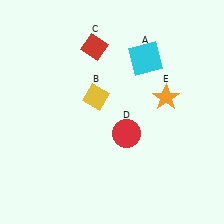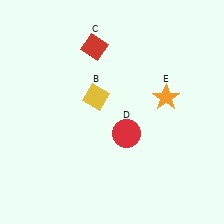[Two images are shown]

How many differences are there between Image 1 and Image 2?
There is 1 difference between the two images.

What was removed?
The cyan square (A) was removed in Image 2.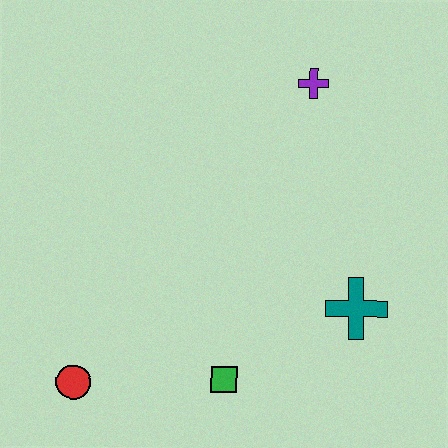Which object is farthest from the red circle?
The purple cross is farthest from the red circle.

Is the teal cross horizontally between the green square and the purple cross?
No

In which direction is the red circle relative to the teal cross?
The red circle is to the left of the teal cross.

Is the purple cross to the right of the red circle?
Yes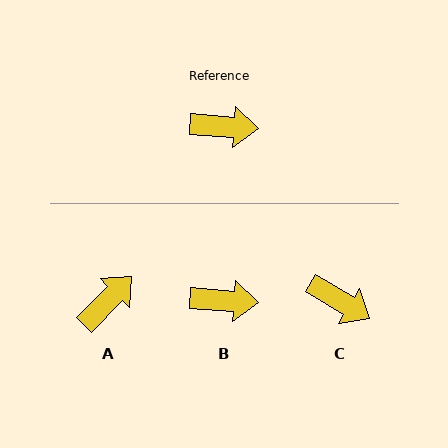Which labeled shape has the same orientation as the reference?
B.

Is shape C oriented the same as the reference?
No, it is off by about 27 degrees.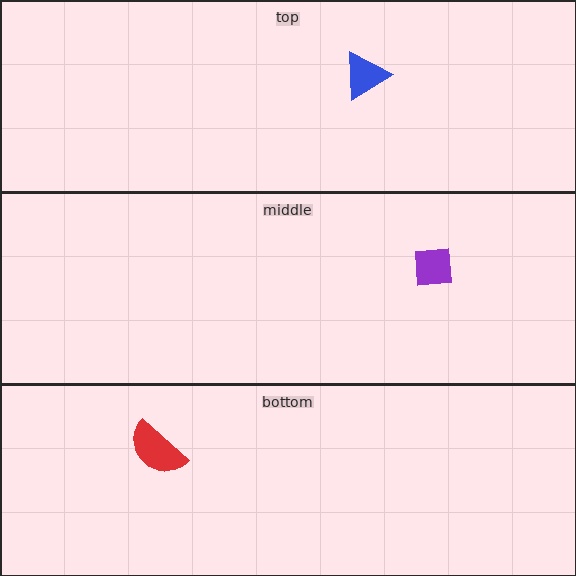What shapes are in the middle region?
The purple square.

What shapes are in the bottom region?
The red semicircle.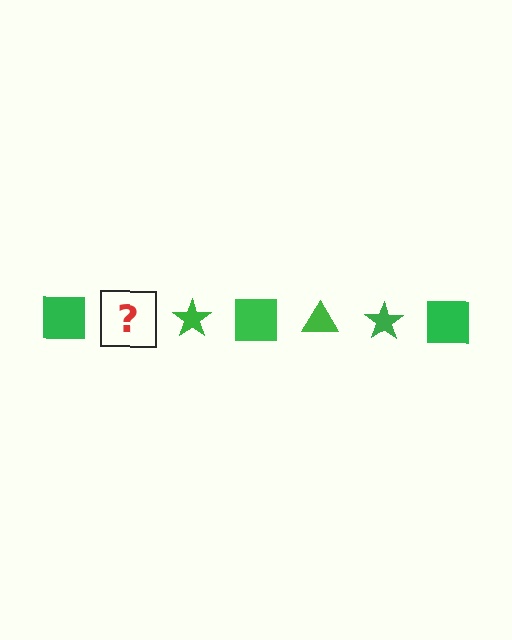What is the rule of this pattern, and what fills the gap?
The rule is that the pattern cycles through square, triangle, star shapes in green. The gap should be filled with a green triangle.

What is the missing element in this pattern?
The missing element is a green triangle.